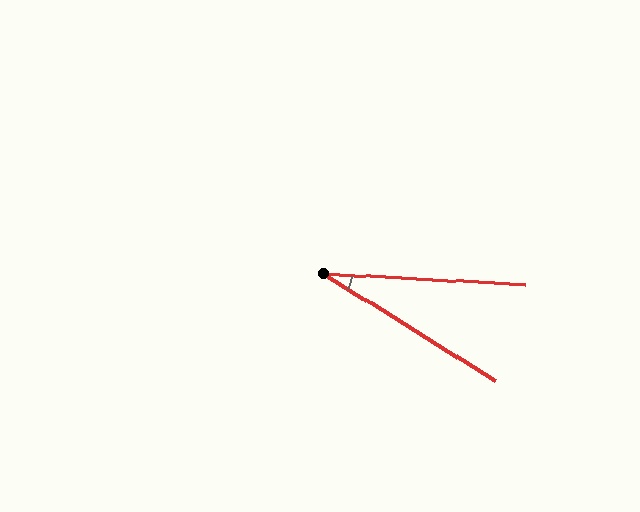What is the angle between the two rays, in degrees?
Approximately 29 degrees.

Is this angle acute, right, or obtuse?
It is acute.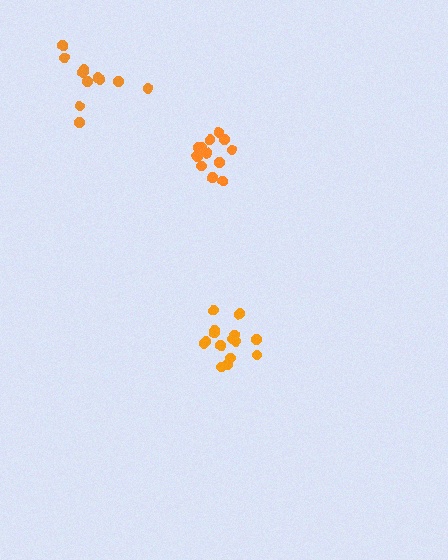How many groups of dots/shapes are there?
There are 3 groups.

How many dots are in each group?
Group 1: 12 dots, Group 2: 15 dots, Group 3: 12 dots (39 total).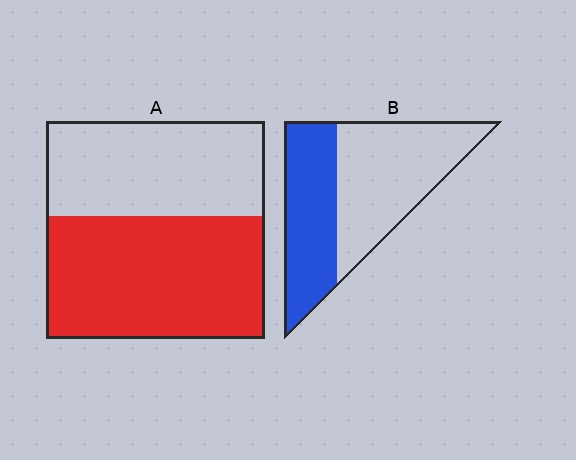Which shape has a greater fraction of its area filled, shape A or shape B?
Shape A.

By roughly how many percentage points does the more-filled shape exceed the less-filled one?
By roughly 15 percentage points (A over B).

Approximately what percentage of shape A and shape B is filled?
A is approximately 55% and B is approximately 45%.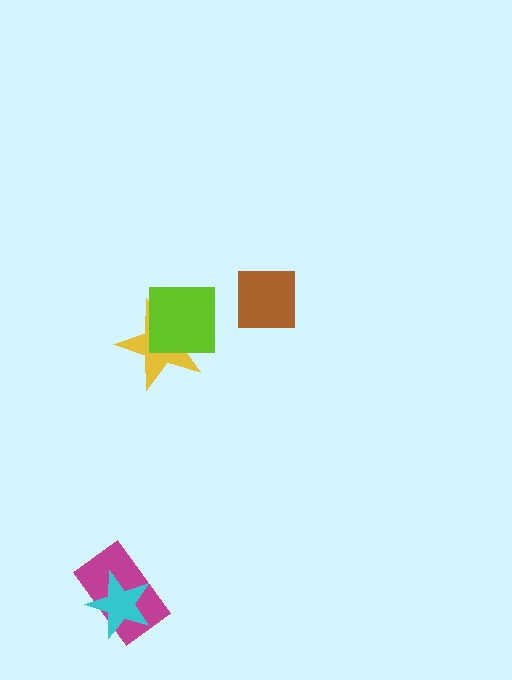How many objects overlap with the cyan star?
1 object overlaps with the cyan star.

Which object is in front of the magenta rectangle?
The cyan star is in front of the magenta rectangle.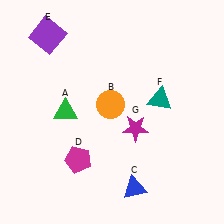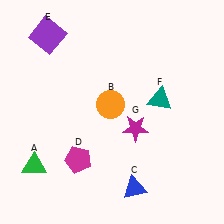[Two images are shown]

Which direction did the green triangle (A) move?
The green triangle (A) moved down.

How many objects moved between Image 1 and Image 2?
1 object moved between the two images.